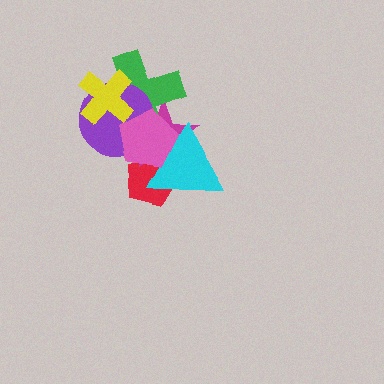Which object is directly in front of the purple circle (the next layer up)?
The yellow cross is directly in front of the purple circle.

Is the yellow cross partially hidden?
No, no other shape covers it.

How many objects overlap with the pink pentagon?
5 objects overlap with the pink pentagon.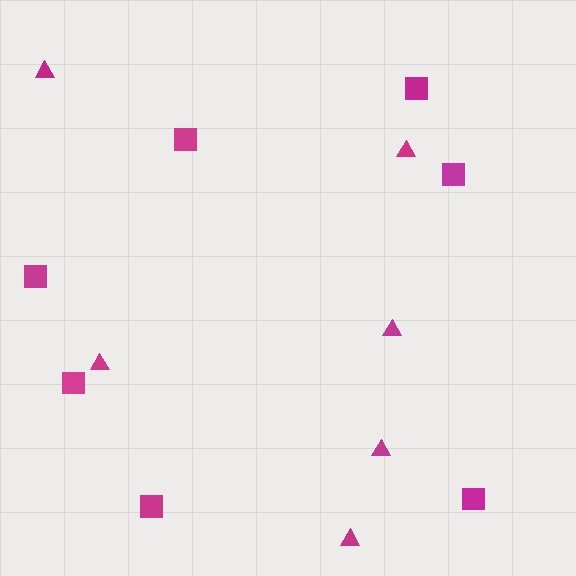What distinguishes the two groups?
There are 2 groups: one group of squares (7) and one group of triangles (6).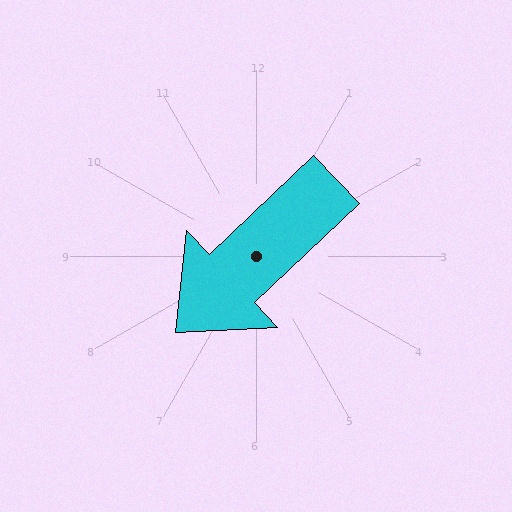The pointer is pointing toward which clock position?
Roughly 8 o'clock.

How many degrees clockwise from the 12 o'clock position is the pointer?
Approximately 227 degrees.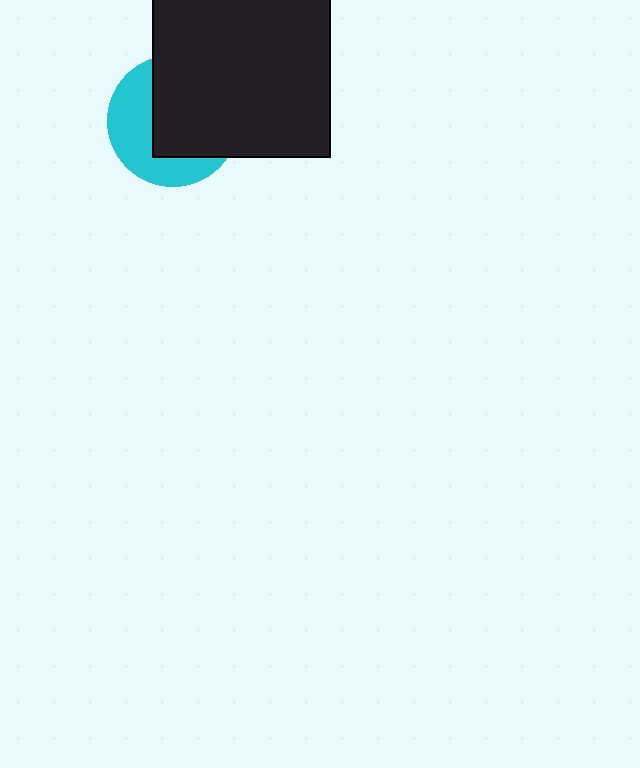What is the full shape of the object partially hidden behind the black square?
The partially hidden object is a cyan circle.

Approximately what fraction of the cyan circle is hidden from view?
Roughly 58% of the cyan circle is hidden behind the black square.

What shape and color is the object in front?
The object in front is a black square.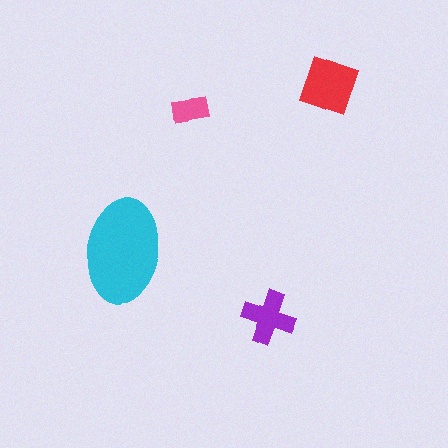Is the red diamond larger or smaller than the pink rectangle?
Larger.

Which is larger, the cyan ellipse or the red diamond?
The cyan ellipse.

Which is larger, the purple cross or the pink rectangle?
The purple cross.